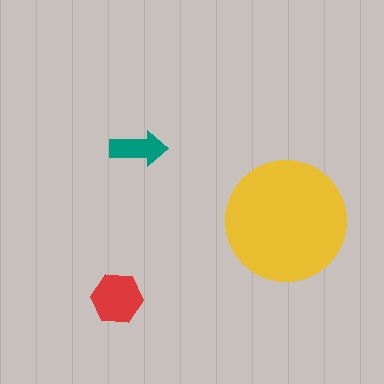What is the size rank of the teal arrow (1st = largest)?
3rd.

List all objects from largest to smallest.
The yellow circle, the red hexagon, the teal arrow.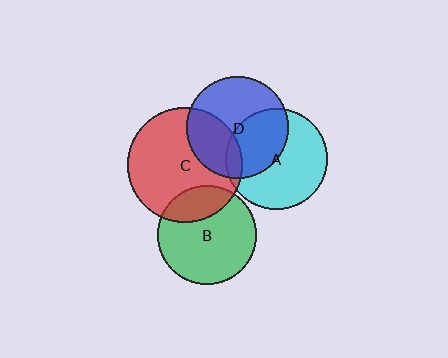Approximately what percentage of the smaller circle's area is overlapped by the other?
Approximately 40%.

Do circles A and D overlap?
Yes.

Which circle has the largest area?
Circle C (red).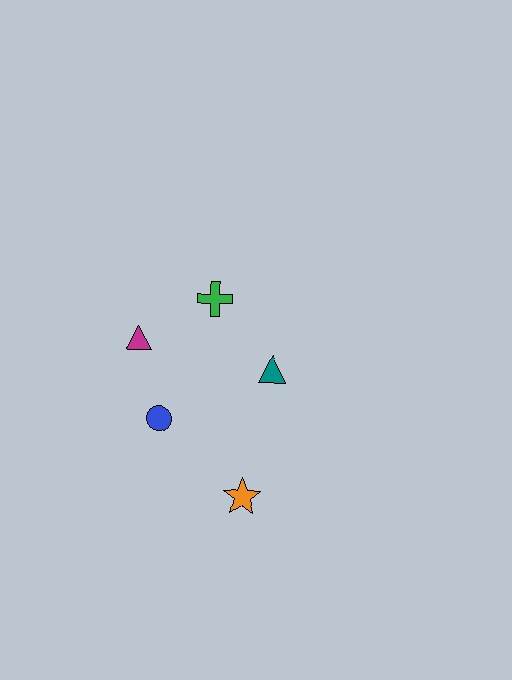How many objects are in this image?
There are 5 objects.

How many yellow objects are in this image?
There are no yellow objects.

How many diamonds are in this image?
There are no diamonds.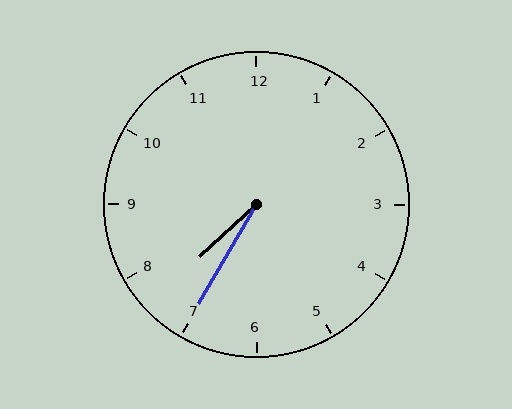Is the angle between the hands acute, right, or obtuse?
It is acute.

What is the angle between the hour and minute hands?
Approximately 18 degrees.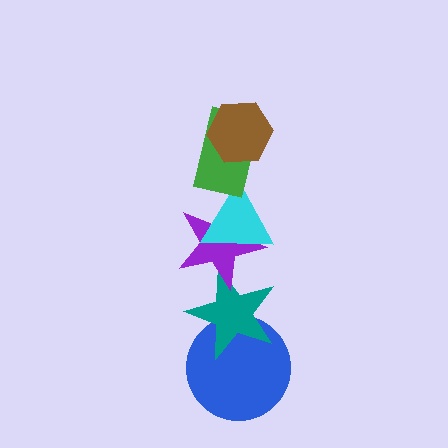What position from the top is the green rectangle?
The green rectangle is 2nd from the top.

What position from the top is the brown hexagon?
The brown hexagon is 1st from the top.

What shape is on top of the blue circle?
The teal star is on top of the blue circle.